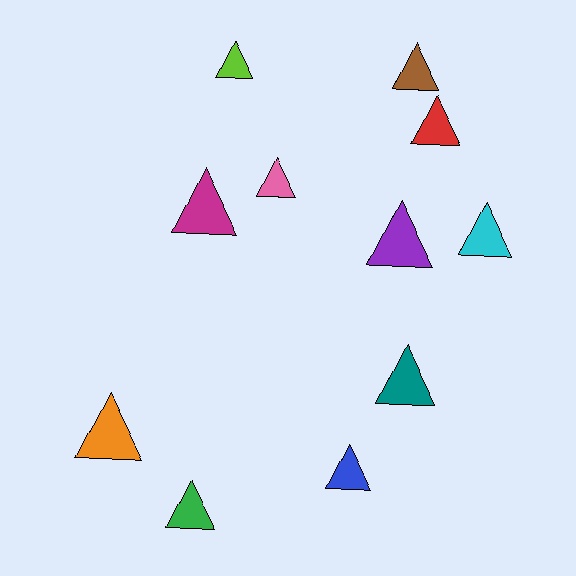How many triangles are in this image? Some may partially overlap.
There are 11 triangles.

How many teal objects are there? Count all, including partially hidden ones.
There is 1 teal object.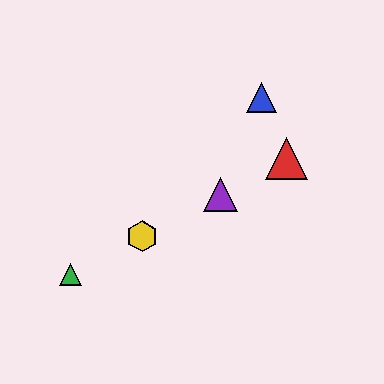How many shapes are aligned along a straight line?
4 shapes (the red triangle, the green triangle, the yellow hexagon, the purple triangle) are aligned along a straight line.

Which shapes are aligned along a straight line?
The red triangle, the green triangle, the yellow hexagon, the purple triangle are aligned along a straight line.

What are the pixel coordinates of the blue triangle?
The blue triangle is at (262, 98).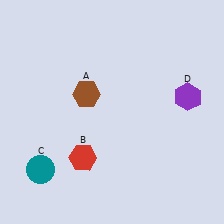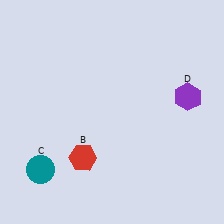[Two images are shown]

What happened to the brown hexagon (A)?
The brown hexagon (A) was removed in Image 2. It was in the top-left area of Image 1.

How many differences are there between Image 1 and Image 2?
There is 1 difference between the two images.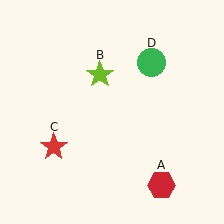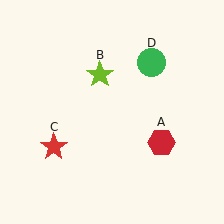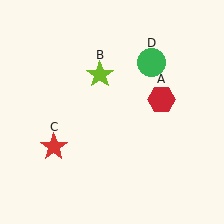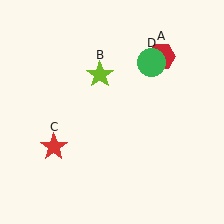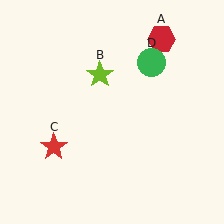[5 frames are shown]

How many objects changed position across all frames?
1 object changed position: red hexagon (object A).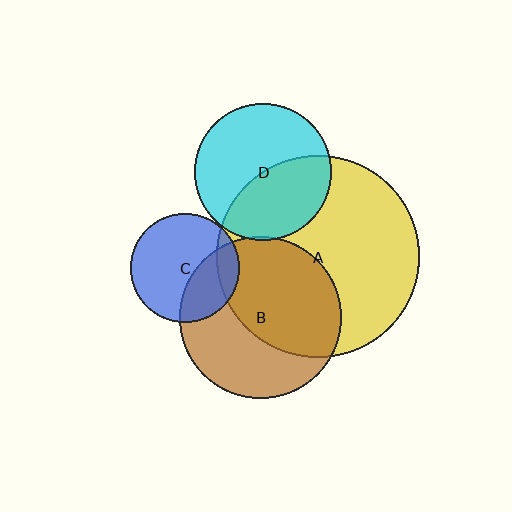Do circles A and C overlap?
Yes.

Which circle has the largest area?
Circle A (yellow).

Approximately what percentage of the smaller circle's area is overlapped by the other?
Approximately 10%.